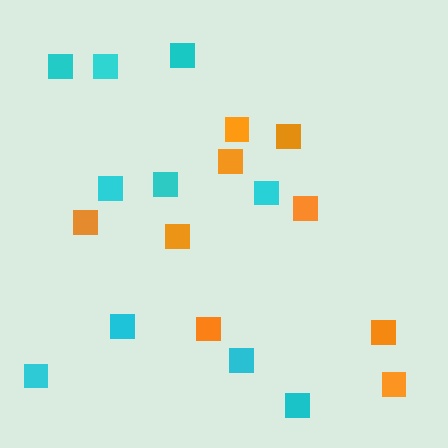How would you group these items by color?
There are 2 groups: one group of cyan squares (10) and one group of orange squares (9).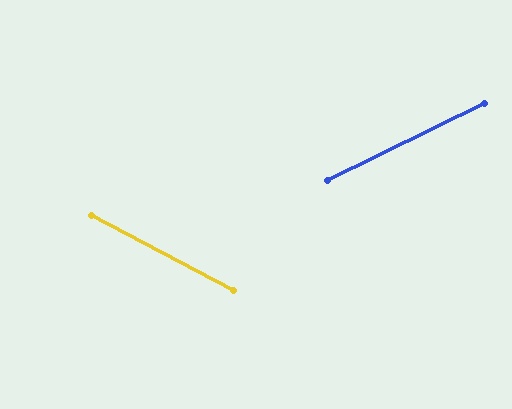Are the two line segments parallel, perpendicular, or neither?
Neither parallel nor perpendicular — they differ by about 54°.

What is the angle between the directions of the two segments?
Approximately 54 degrees.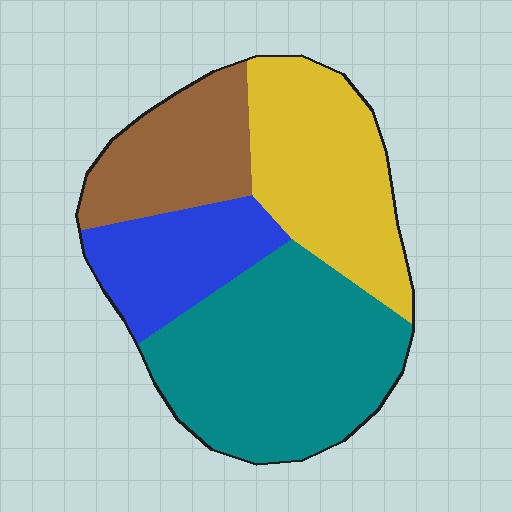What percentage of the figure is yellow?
Yellow takes up between a quarter and a half of the figure.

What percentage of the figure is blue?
Blue takes up about one sixth (1/6) of the figure.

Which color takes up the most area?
Teal, at roughly 40%.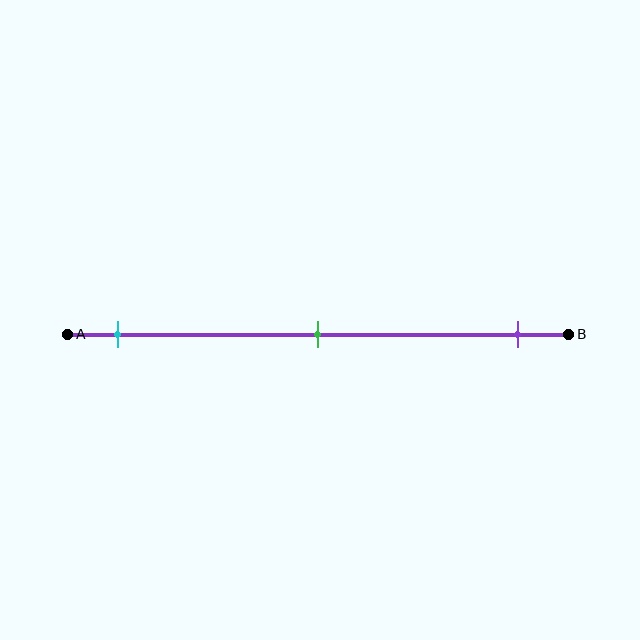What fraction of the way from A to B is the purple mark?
The purple mark is approximately 90% (0.9) of the way from A to B.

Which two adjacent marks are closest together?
The cyan and green marks are the closest adjacent pair.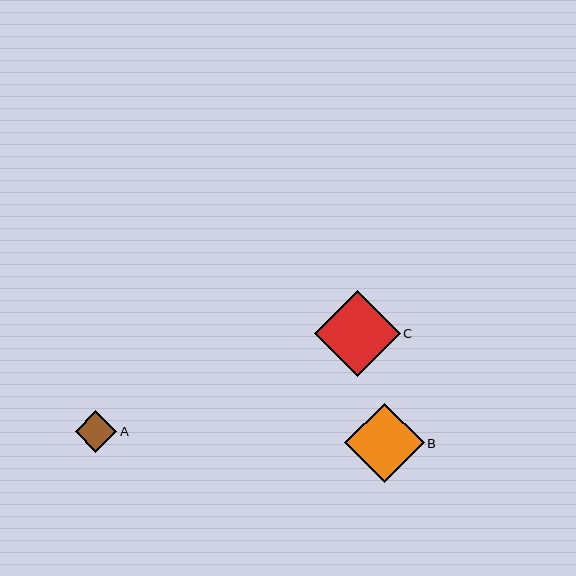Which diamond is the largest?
Diamond C is the largest with a size of approximately 85 pixels.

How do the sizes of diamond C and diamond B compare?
Diamond C and diamond B are approximately the same size.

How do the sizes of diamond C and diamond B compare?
Diamond C and diamond B are approximately the same size.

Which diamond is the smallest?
Diamond A is the smallest with a size of approximately 42 pixels.